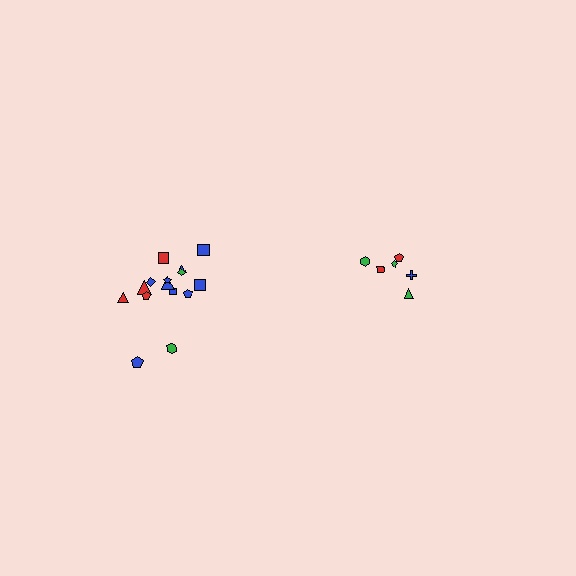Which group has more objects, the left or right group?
The left group.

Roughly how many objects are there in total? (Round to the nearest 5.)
Roughly 20 objects in total.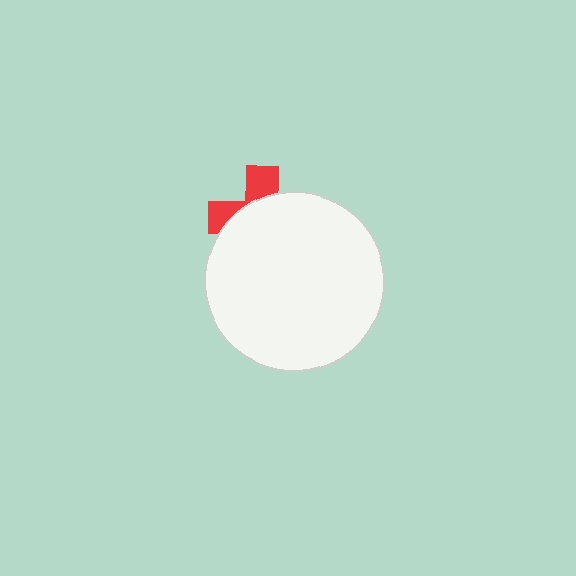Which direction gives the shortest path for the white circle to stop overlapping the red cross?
Moving down gives the shortest separation.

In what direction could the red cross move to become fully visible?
The red cross could move up. That would shift it out from behind the white circle entirely.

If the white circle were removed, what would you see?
You would see the complete red cross.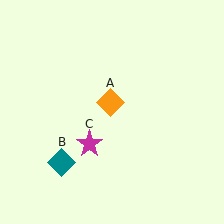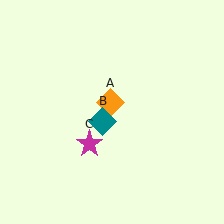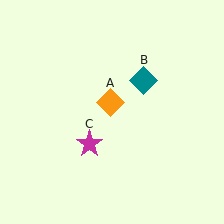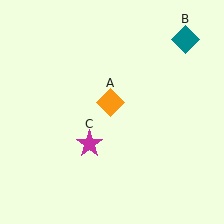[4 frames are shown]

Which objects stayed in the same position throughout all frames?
Orange diamond (object A) and magenta star (object C) remained stationary.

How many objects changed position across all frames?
1 object changed position: teal diamond (object B).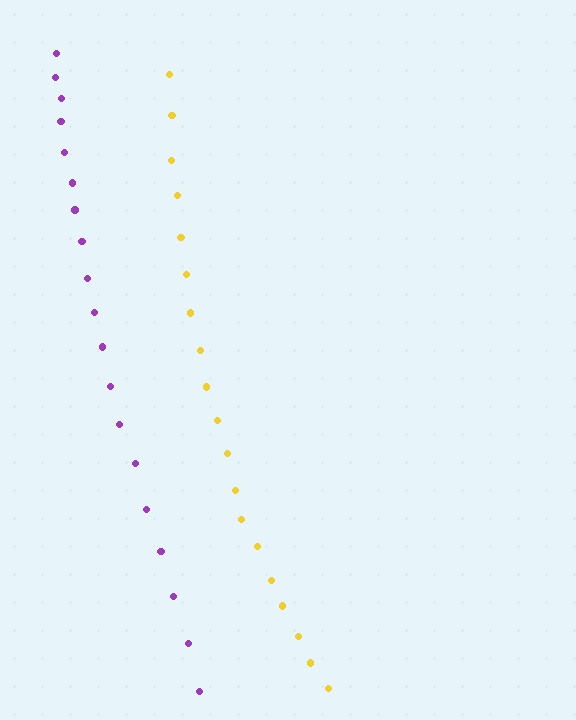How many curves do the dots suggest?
There are 2 distinct paths.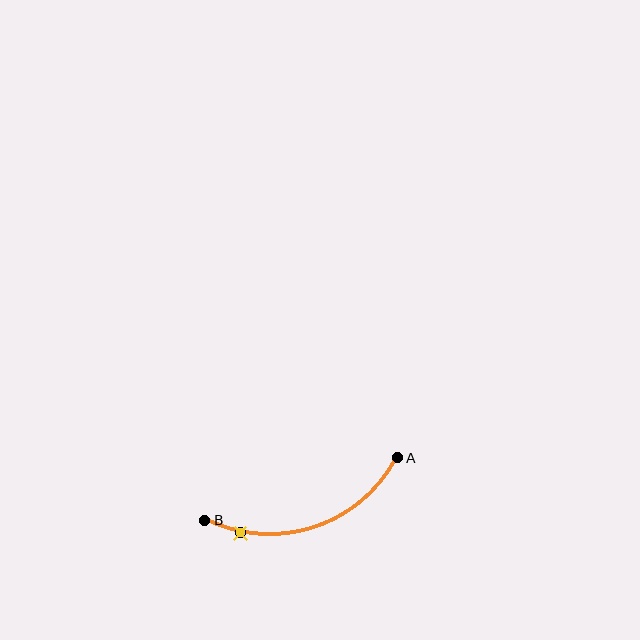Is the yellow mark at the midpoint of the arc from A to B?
No. The yellow mark lies on the arc but is closer to endpoint B. The arc midpoint would be at the point on the curve equidistant along the arc from both A and B.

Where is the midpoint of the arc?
The arc midpoint is the point on the curve farthest from the straight line joining A and B. It sits below that line.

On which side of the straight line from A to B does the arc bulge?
The arc bulges below the straight line connecting A and B.